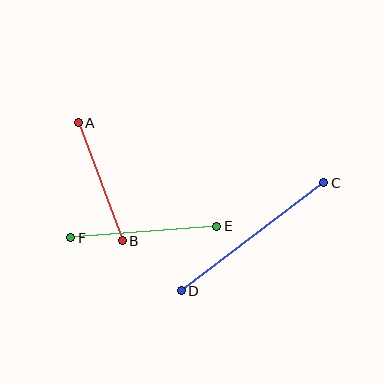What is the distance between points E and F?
The distance is approximately 147 pixels.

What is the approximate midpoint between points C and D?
The midpoint is at approximately (253, 237) pixels.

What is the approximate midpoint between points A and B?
The midpoint is at approximately (100, 182) pixels.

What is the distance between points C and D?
The distance is approximately 179 pixels.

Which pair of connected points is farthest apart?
Points C and D are farthest apart.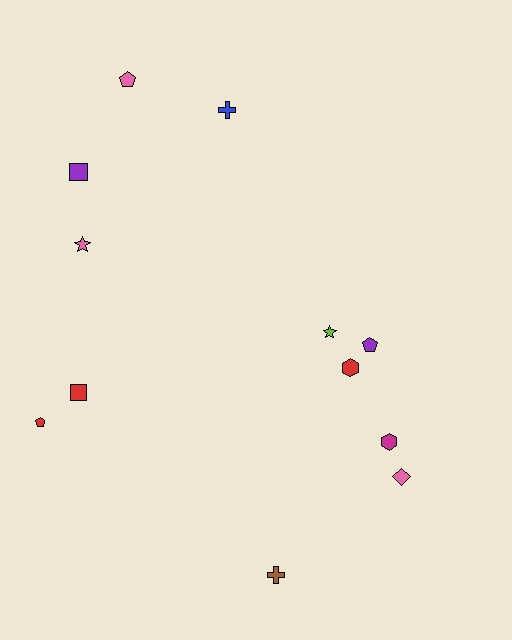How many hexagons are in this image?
There are 2 hexagons.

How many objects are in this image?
There are 12 objects.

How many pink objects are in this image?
There are 3 pink objects.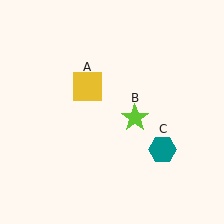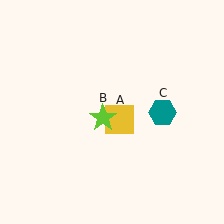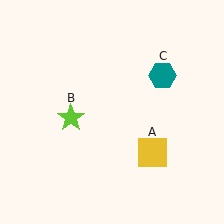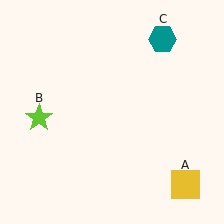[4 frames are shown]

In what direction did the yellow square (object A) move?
The yellow square (object A) moved down and to the right.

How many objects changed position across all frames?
3 objects changed position: yellow square (object A), lime star (object B), teal hexagon (object C).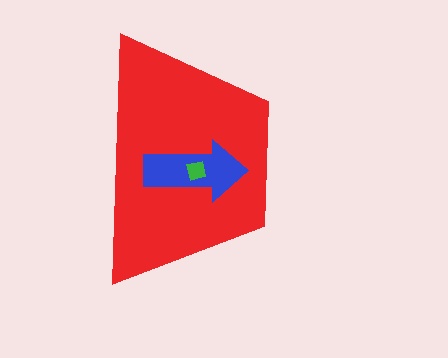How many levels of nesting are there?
3.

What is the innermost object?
The green square.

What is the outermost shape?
The red trapezoid.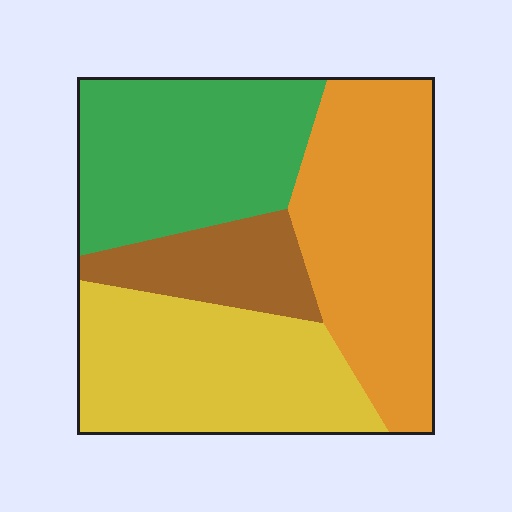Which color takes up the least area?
Brown, at roughly 10%.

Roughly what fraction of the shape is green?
Green covers 28% of the shape.